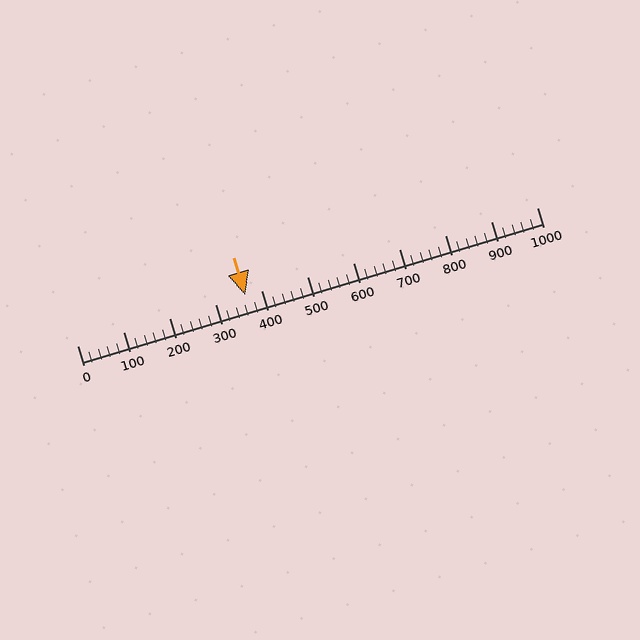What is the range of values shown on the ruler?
The ruler shows values from 0 to 1000.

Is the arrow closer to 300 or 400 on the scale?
The arrow is closer to 400.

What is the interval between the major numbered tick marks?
The major tick marks are spaced 100 units apart.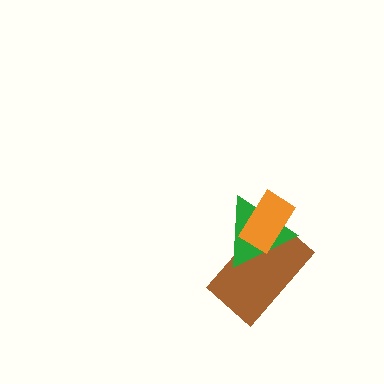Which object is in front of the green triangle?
The orange rectangle is in front of the green triangle.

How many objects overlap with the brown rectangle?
2 objects overlap with the brown rectangle.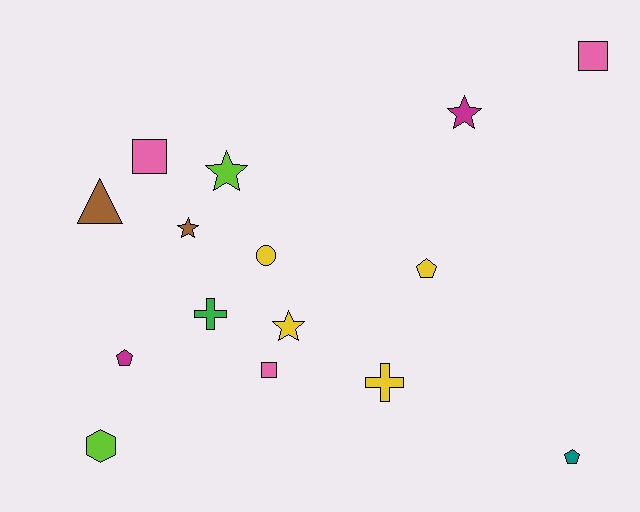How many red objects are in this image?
There are no red objects.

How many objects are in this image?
There are 15 objects.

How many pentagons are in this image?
There are 3 pentagons.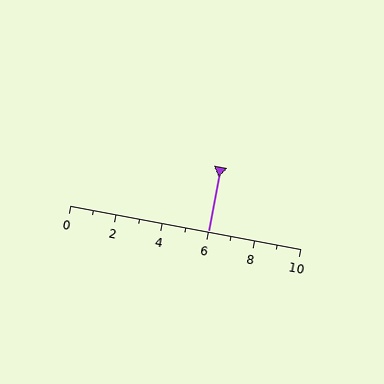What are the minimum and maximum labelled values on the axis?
The axis runs from 0 to 10.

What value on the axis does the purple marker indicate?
The marker indicates approximately 6.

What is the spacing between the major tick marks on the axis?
The major ticks are spaced 2 apart.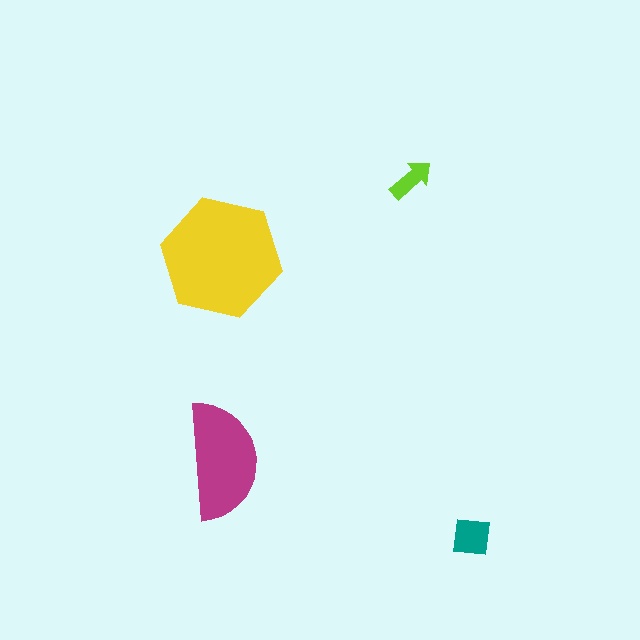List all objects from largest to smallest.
The yellow hexagon, the magenta semicircle, the teal square, the lime arrow.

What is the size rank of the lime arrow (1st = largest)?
4th.